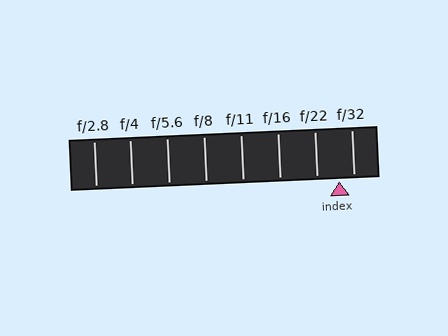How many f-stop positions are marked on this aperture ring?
There are 8 f-stop positions marked.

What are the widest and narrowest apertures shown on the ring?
The widest aperture shown is f/2.8 and the narrowest is f/32.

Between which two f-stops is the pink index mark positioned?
The index mark is between f/22 and f/32.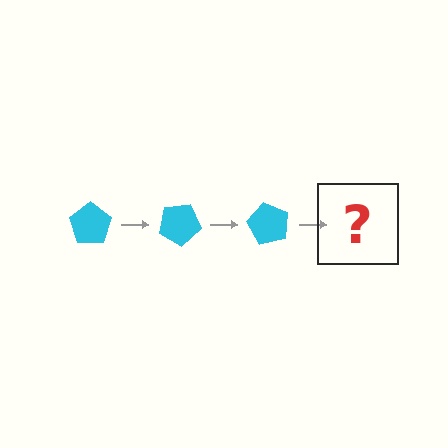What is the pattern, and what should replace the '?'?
The pattern is that the pentagon rotates 30 degrees each step. The '?' should be a cyan pentagon rotated 90 degrees.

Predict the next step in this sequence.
The next step is a cyan pentagon rotated 90 degrees.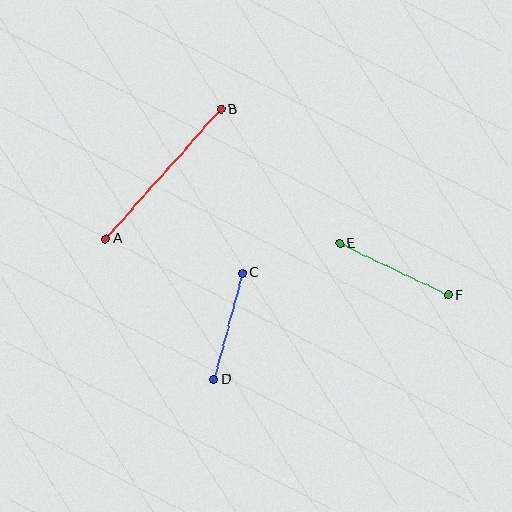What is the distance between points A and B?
The distance is approximately 173 pixels.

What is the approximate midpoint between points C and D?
The midpoint is at approximately (228, 326) pixels.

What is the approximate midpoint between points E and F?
The midpoint is at approximately (394, 269) pixels.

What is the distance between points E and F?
The distance is approximately 121 pixels.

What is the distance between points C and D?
The distance is approximately 110 pixels.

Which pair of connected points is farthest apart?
Points A and B are farthest apart.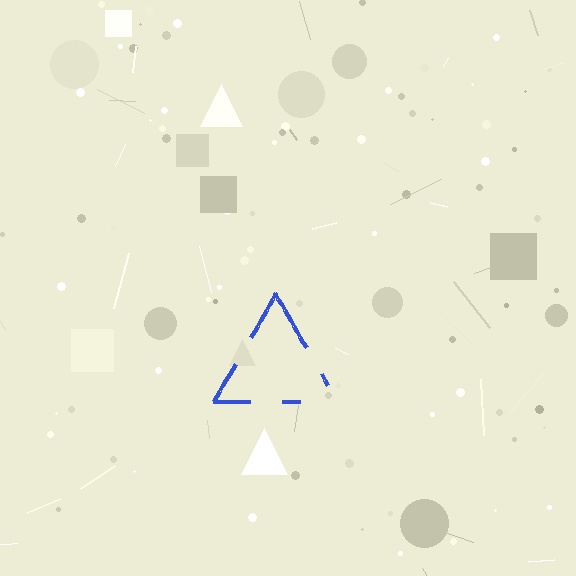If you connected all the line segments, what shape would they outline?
They would outline a triangle.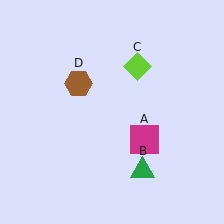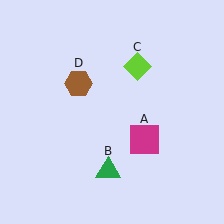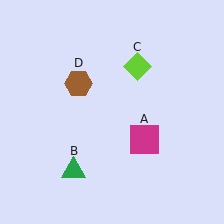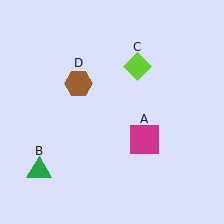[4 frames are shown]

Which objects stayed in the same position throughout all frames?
Magenta square (object A) and lime diamond (object C) and brown hexagon (object D) remained stationary.